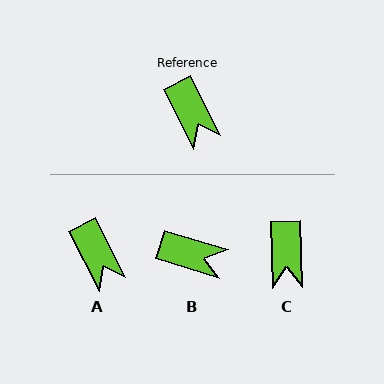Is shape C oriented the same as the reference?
No, it is off by about 25 degrees.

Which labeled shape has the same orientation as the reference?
A.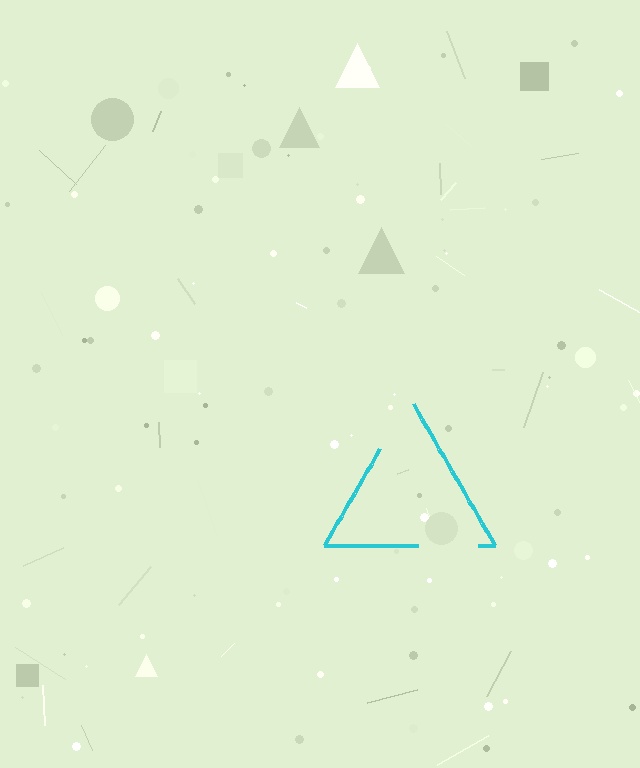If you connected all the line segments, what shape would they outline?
They would outline a triangle.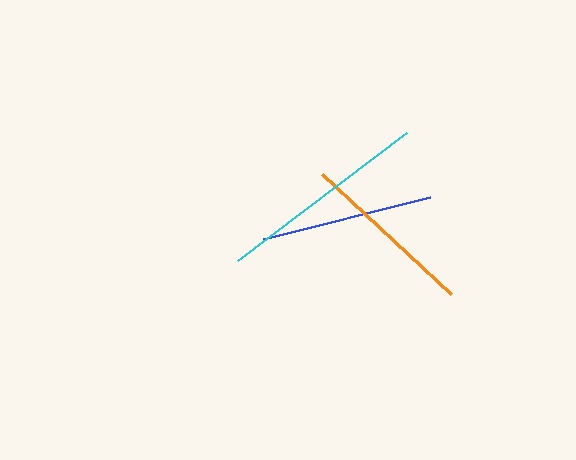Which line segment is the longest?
The cyan line is the longest at approximately 211 pixels.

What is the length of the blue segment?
The blue segment is approximately 172 pixels long.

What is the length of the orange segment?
The orange segment is approximately 175 pixels long.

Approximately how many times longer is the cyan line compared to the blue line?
The cyan line is approximately 1.2 times the length of the blue line.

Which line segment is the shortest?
The blue line is the shortest at approximately 172 pixels.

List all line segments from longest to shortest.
From longest to shortest: cyan, orange, blue.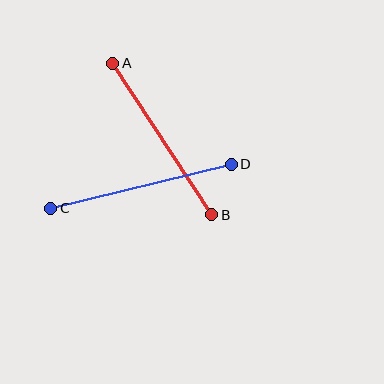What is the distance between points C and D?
The distance is approximately 186 pixels.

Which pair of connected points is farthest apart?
Points C and D are farthest apart.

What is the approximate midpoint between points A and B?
The midpoint is at approximately (162, 139) pixels.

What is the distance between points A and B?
The distance is approximately 181 pixels.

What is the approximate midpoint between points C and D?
The midpoint is at approximately (141, 186) pixels.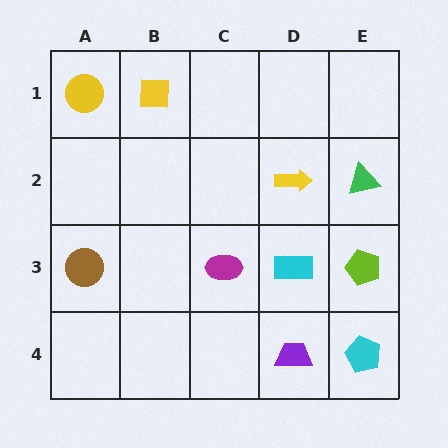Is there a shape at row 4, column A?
No, that cell is empty.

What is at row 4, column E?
A cyan pentagon.